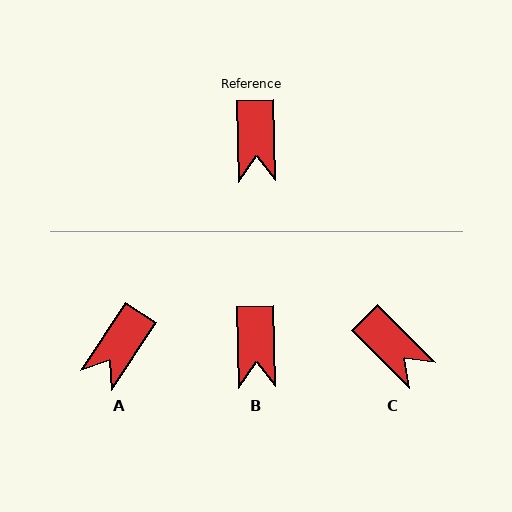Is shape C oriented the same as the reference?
No, it is off by about 43 degrees.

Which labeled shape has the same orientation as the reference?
B.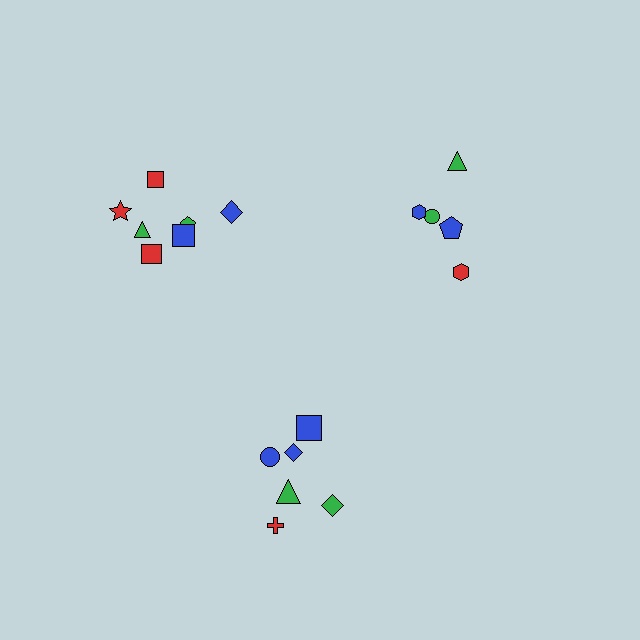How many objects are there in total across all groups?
There are 18 objects.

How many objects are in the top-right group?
There are 5 objects.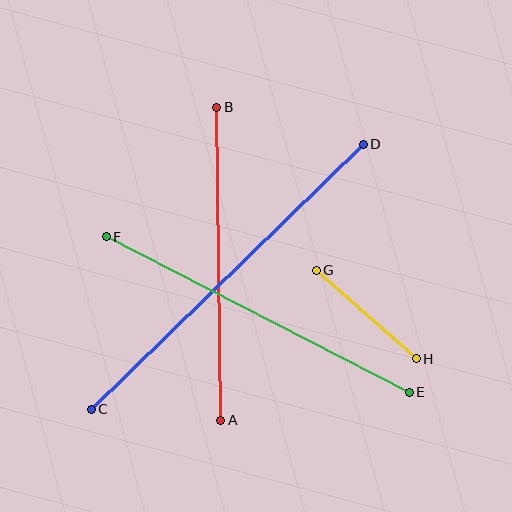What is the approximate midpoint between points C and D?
The midpoint is at approximately (227, 277) pixels.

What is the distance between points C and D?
The distance is approximately 380 pixels.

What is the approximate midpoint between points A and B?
The midpoint is at approximately (219, 264) pixels.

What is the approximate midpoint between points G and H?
The midpoint is at approximately (366, 315) pixels.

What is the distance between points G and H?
The distance is approximately 133 pixels.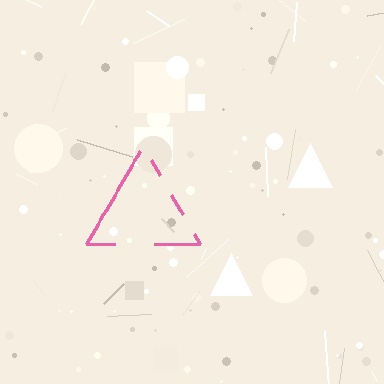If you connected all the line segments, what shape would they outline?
They would outline a triangle.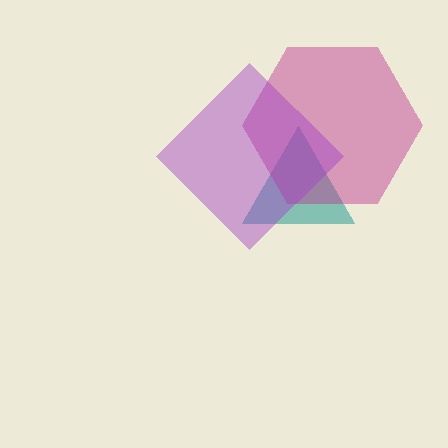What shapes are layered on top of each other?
The layered shapes are: a teal triangle, a magenta hexagon, a purple diamond.